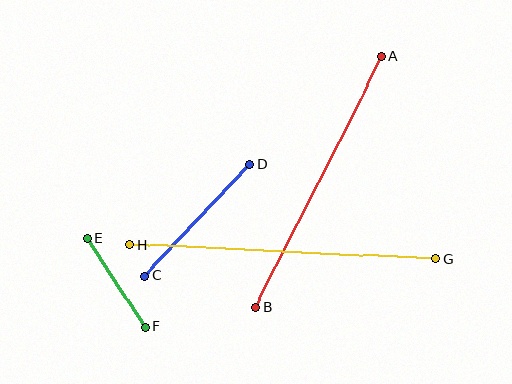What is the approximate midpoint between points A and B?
The midpoint is at approximately (318, 182) pixels.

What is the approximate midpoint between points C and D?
The midpoint is at approximately (197, 220) pixels.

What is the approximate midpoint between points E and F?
The midpoint is at approximately (116, 282) pixels.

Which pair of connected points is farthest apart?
Points G and H are farthest apart.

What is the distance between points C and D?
The distance is approximately 153 pixels.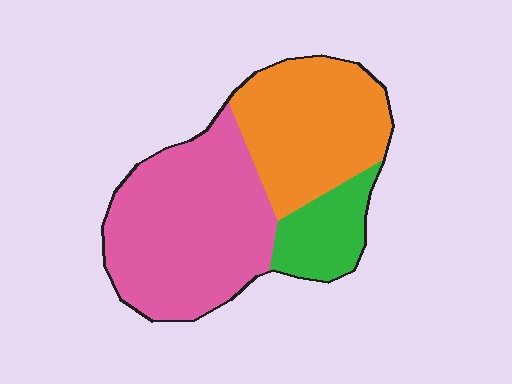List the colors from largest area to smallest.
From largest to smallest: pink, orange, green.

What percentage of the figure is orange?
Orange takes up about one third (1/3) of the figure.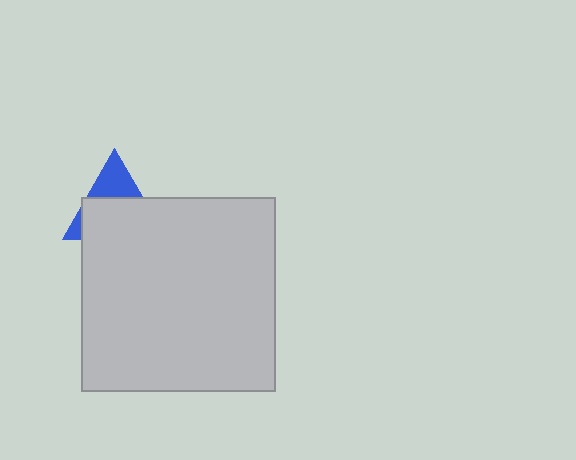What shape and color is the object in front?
The object in front is a light gray square.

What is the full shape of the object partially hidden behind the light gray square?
The partially hidden object is a blue triangle.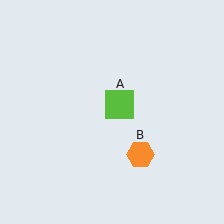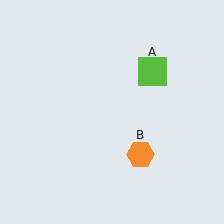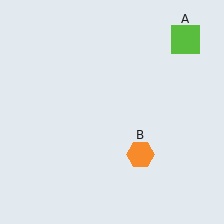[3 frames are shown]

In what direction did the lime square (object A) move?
The lime square (object A) moved up and to the right.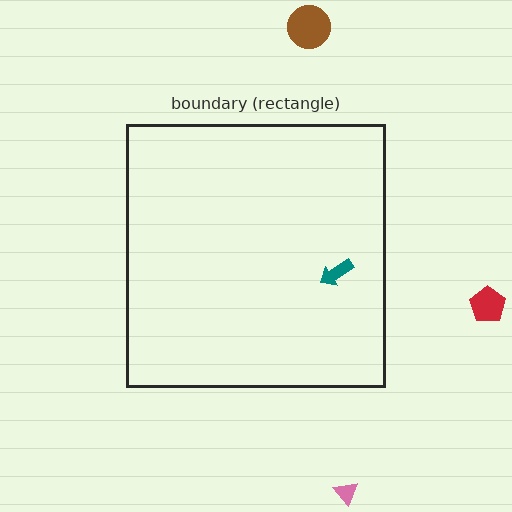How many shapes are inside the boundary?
1 inside, 3 outside.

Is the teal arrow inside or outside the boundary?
Inside.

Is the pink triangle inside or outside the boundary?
Outside.